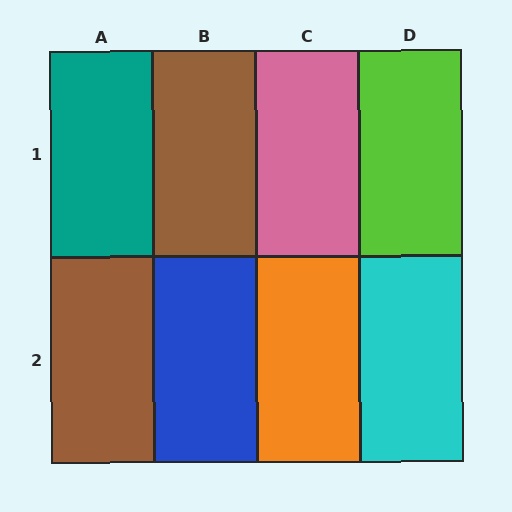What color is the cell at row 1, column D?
Lime.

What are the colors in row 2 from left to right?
Brown, blue, orange, cyan.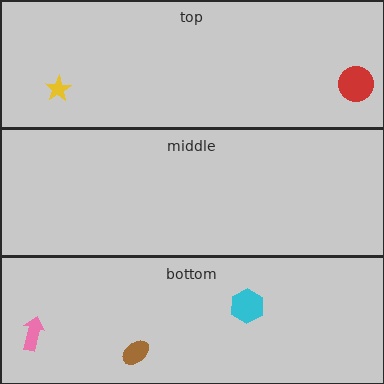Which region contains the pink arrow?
The bottom region.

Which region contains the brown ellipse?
The bottom region.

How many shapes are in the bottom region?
3.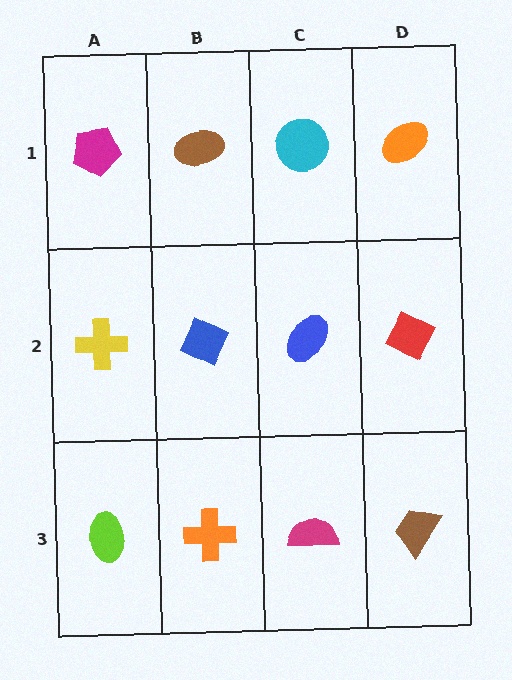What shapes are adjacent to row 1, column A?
A yellow cross (row 2, column A), a brown ellipse (row 1, column B).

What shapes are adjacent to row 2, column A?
A magenta pentagon (row 1, column A), a lime ellipse (row 3, column A), a blue diamond (row 2, column B).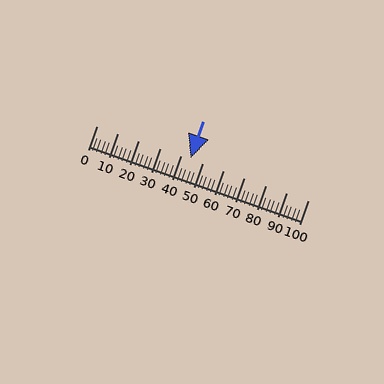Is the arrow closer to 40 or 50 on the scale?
The arrow is closer to 40.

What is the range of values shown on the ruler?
The ruler shows values from 0 to 100.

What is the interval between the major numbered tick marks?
The major tick marks are spaced 10 units apart.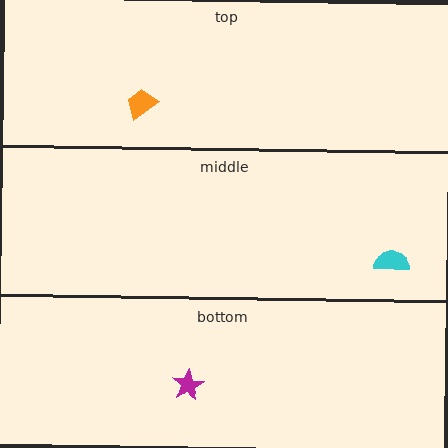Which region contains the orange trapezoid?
The top region.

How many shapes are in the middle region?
1.